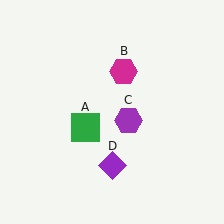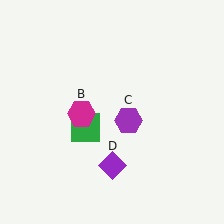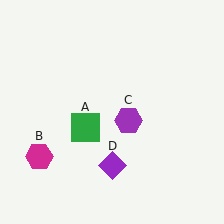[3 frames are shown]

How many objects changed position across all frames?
1 object changed position: magenta hexagon (object B).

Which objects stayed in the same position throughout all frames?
Green square (object A) and purple hexagon (object C) and purple diamond (object D) remained stationary.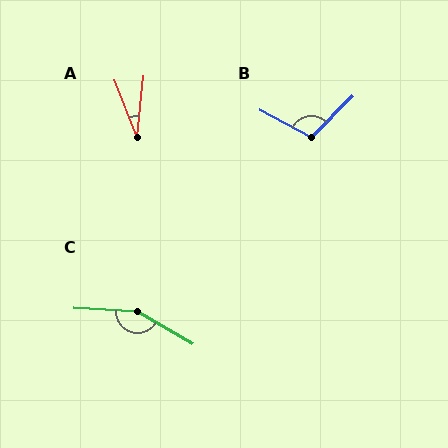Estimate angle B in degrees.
Approximately 107 degrees.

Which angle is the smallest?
A, at approximately 27 degrees.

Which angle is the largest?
C, at approximately 153 degrees.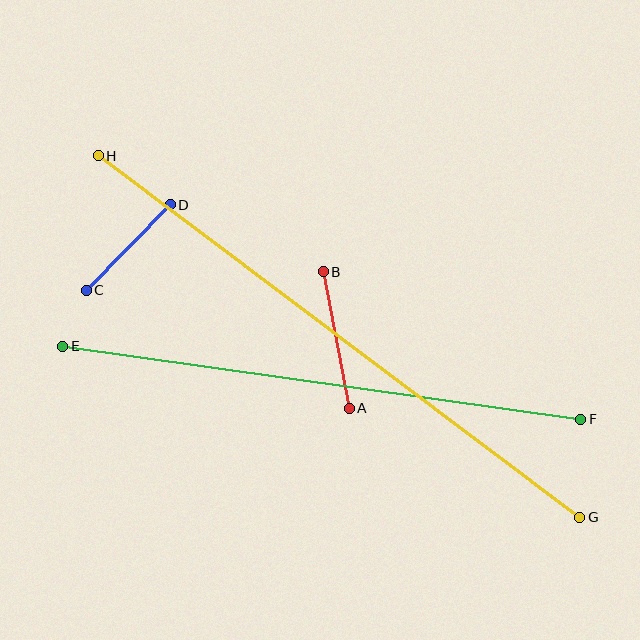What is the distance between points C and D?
The distance is approximately 120 pixels.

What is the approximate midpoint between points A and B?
The midpoint is at approximately (336, 340) pixels.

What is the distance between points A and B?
The distance is approximately 139 pixels.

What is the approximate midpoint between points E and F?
The midpoint is at approximately (322, 383) pixels.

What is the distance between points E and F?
The distance is approximately 523 pixels.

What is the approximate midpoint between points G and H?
The midpoint is at approximately (339, 336) pixels.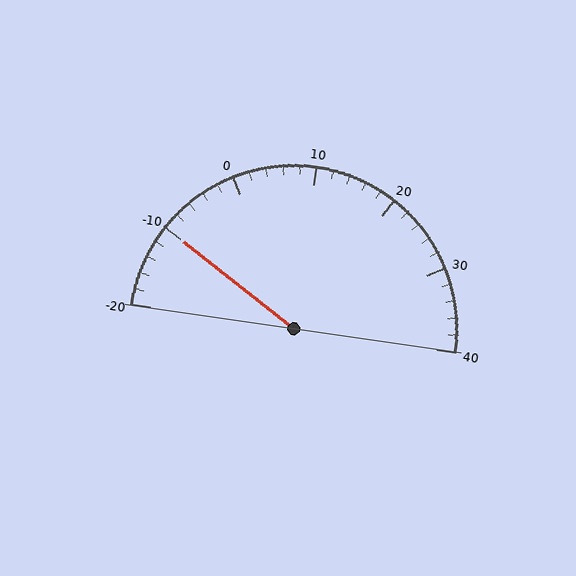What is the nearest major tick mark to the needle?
The nearest major tick mark is -10.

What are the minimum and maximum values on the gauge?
The gauge ranges from -20 to 40.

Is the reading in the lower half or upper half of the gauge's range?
The reading is in the lower half of the range (-20 to 40).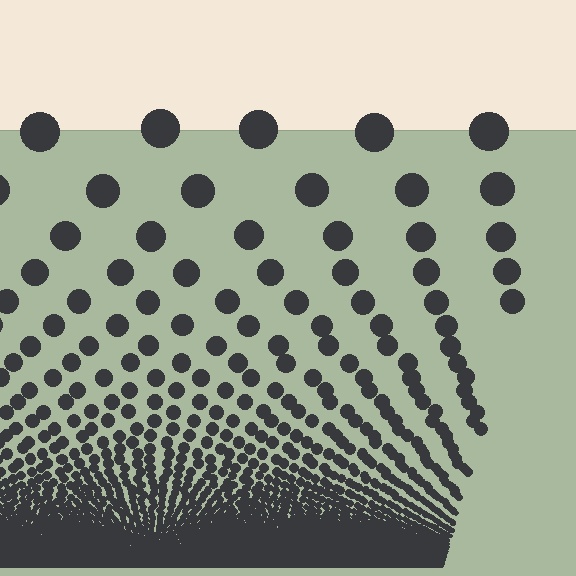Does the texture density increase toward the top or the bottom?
Density increases toward the bottom.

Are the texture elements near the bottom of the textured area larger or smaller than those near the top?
Smaller. The gradient is inverted — elements near the bottom are smaller and denser.